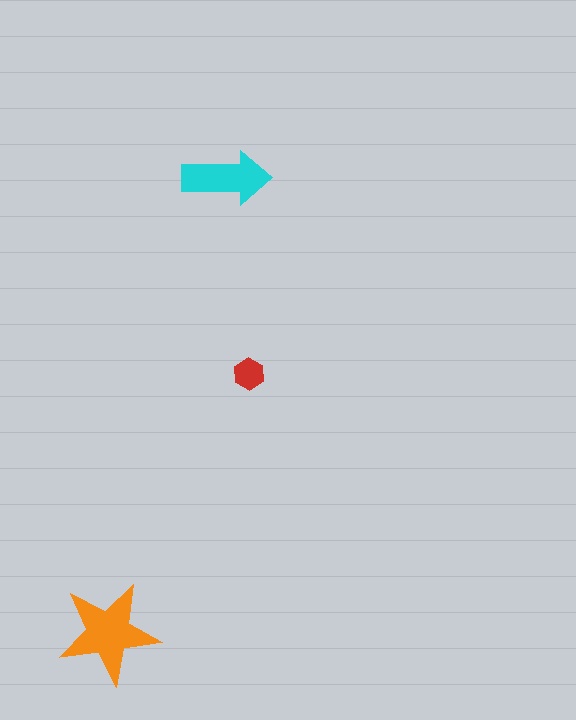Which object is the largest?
The orange star.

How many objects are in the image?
There are 3 objects in the image.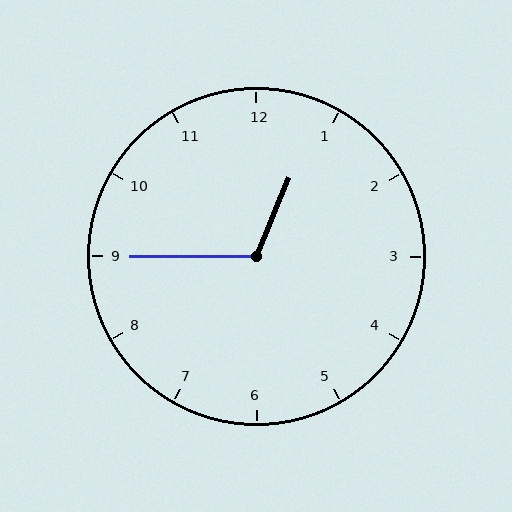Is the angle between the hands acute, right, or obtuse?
It is obtuse.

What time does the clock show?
12:45.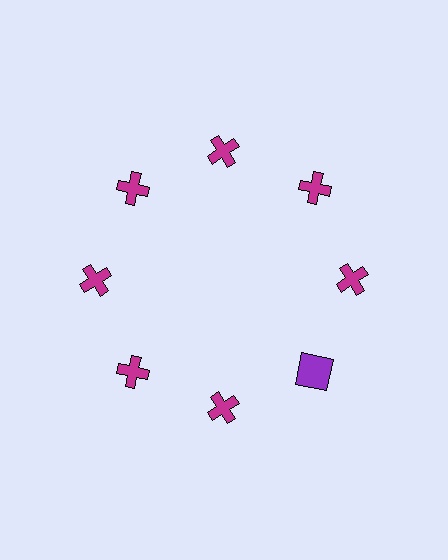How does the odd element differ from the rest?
It differs in both color (purple instead of magenta) and shape (square instead of cross).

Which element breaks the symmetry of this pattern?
The purple square at roughly the 4 o'clock position breaks the symmetry. All other shapes are magenta crosses.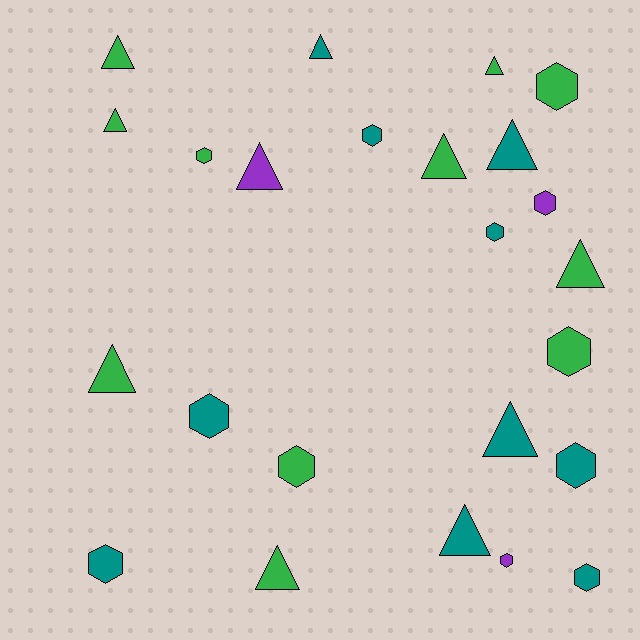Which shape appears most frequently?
Triangle, with 12 objects.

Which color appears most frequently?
Green, with 11 objects.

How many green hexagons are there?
There are 4 green hexagons.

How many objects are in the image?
There are 24 objects.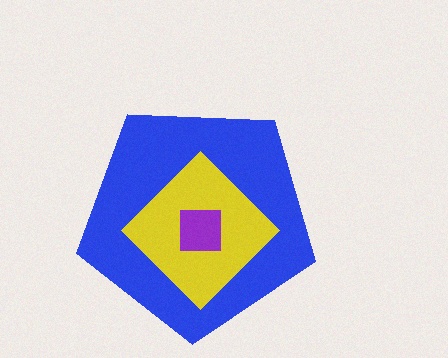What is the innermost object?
The purple square.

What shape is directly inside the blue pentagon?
The yellow diamond.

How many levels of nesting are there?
3.